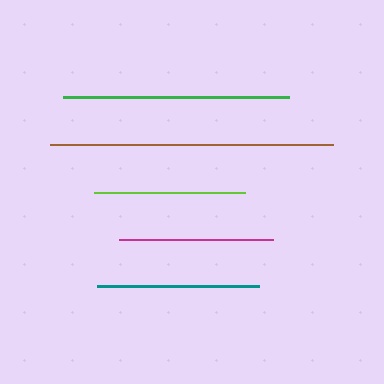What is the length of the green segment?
The green segment is approximately 226 pixels long.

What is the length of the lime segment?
The lime segment is approximately 151 pixels long.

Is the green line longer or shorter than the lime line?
The green line is longer than the lime line.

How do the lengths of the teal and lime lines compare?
The teal and lime lines are approximately the same length.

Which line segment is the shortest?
The lime line is the shortest at approximately 151 pixels.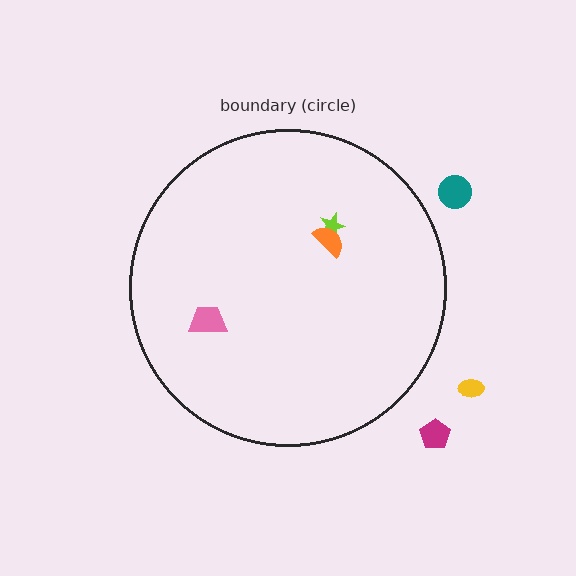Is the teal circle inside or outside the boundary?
Outside.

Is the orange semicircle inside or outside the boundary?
Inside.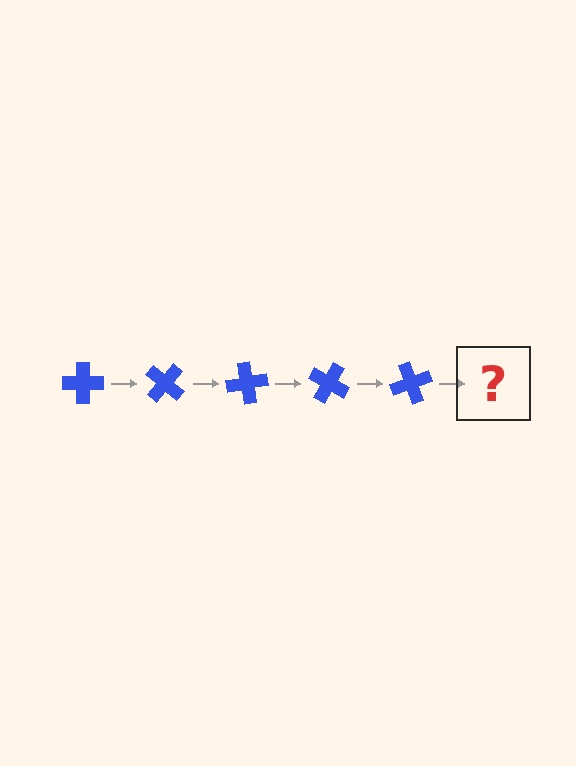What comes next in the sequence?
The next element should be a blue cross rotated 200 degrees.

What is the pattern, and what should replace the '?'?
The pattern is that the cross rotates 40 degrees each step. The '?' should be a blue cross rotated 200 degrees.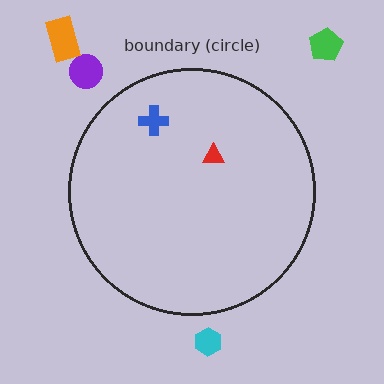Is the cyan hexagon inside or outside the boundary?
Outside.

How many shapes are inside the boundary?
2 inside, 4 outside.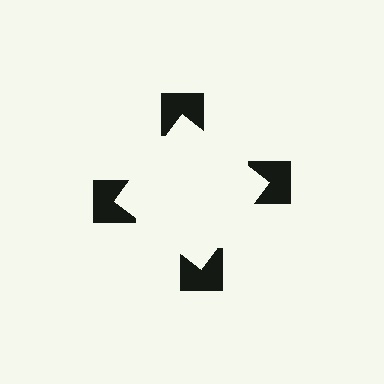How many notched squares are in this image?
There are 4 — one at each vertex of the illusory square.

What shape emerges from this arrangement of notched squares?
An illusory square — its edges are inferred from the aligned wedge cuts in the notched squares, not physically drawn.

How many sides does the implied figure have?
4 sides.